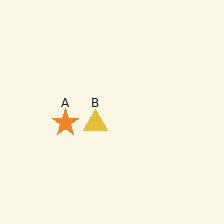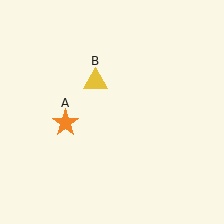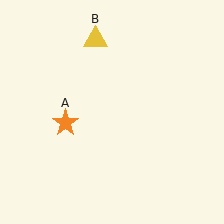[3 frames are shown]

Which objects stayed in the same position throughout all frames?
Orange star (object A) remained stationary.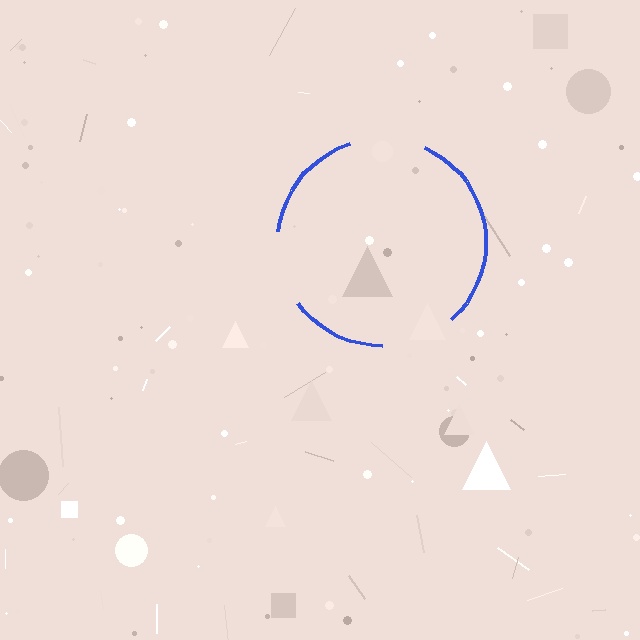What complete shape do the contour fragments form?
The contour fragments form a circle.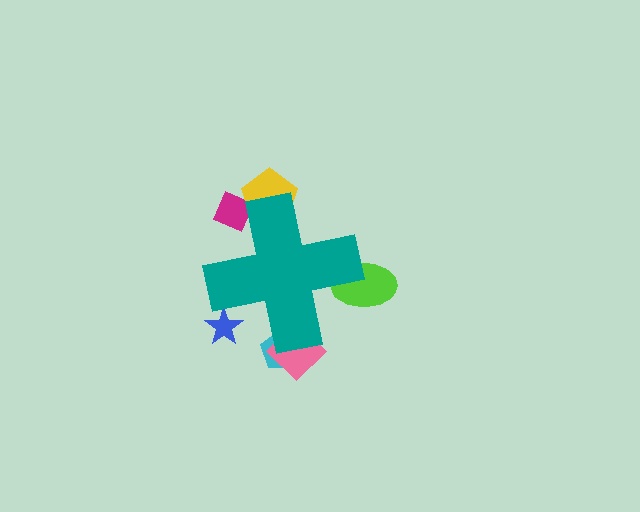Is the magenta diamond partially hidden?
Yes, the magenta diamond is partially hidden behind the teal cross.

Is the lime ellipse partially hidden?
Yes, the lime ellipse is partially hidden behind the teal cross.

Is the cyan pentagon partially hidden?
Yes, the cyan pentagon is partially hidden behind the teal cross.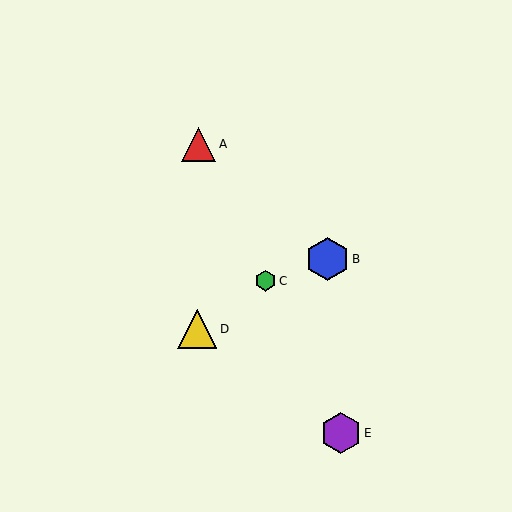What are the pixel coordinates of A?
Object A is at (199, 144).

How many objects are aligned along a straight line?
3 objects (A, C, E) are aligned along a straight line.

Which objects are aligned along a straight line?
Objects A, C, E are aligned along a straight line.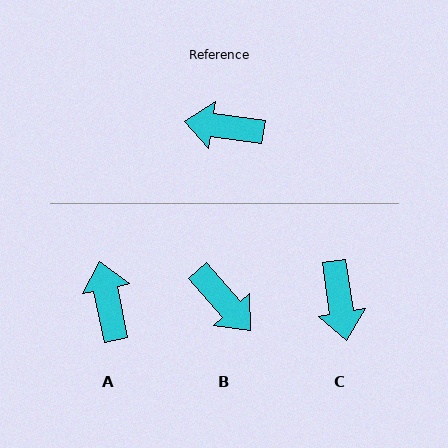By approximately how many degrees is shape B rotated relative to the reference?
Approximately 139 degrees counter-clockwise.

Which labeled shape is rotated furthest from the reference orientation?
B, about 139 degrees away.